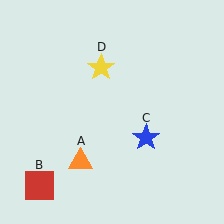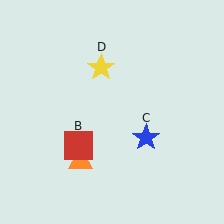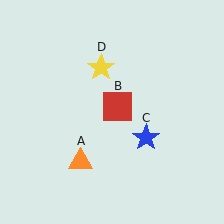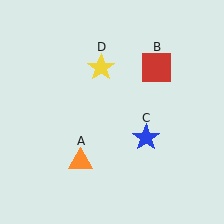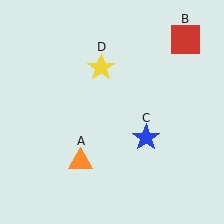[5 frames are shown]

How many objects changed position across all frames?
1 object changed position: red square (object B).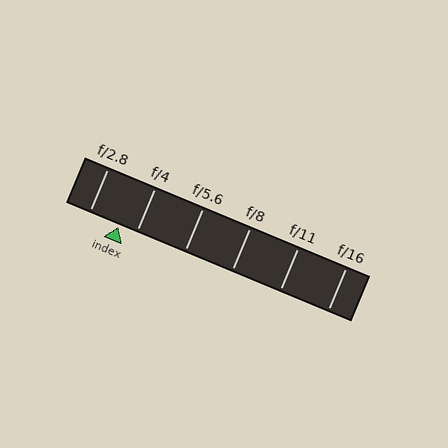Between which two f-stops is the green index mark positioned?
The index mark is between f/2.8 and f/4.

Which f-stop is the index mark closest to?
The index mark is closest to f/4.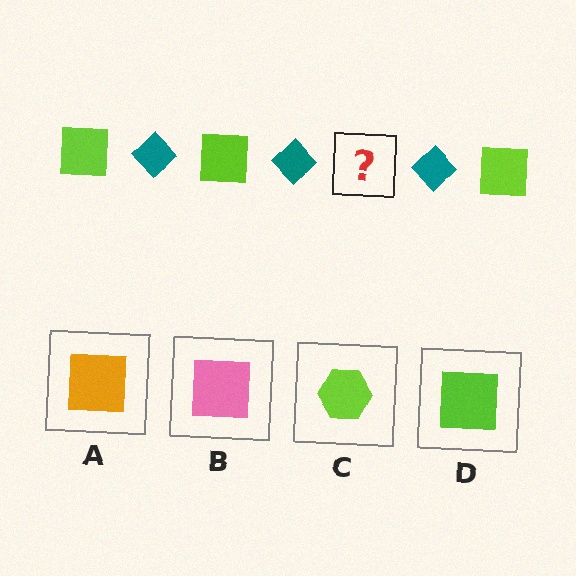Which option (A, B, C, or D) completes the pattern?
D.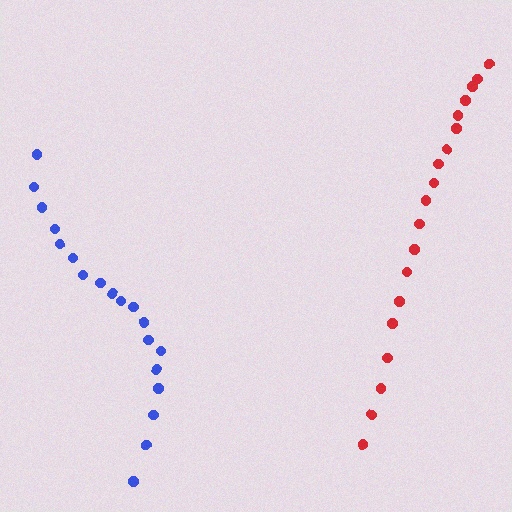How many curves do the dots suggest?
There are 2 distinct paths.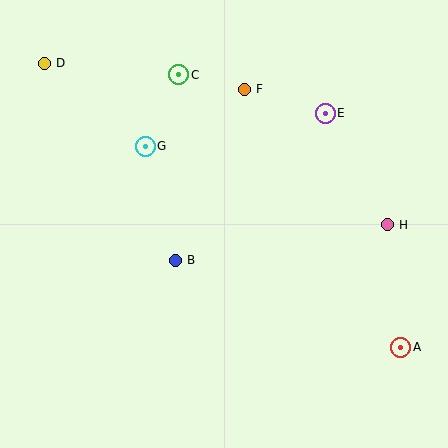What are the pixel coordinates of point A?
Point A is at (401, 347).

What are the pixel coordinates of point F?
Point F is at (244, 89).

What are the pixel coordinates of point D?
Point D is at (44, 63).